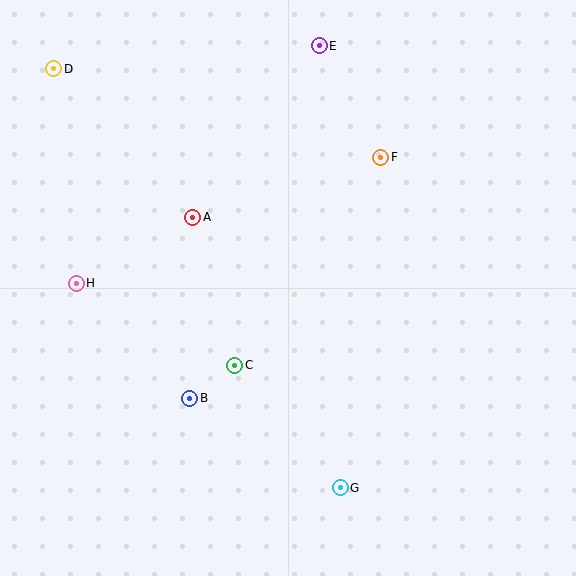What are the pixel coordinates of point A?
Point A is at (193, 217).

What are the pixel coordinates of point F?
Point F is at (381, 157).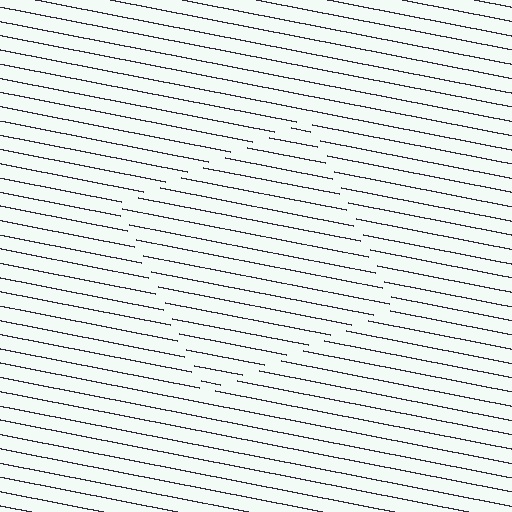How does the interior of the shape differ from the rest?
The interior of the shape contains the same grating, shifted by half a period — the contour is defined by the phase discontinuity where line-ends from the inner and outer gratings abut.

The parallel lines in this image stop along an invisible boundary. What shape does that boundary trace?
An illusory square. The interior of the shape contains the same grating, shifted by half a period — the contour is defined by the phase discontinuity where line-ends from the inner and outer gratings abut.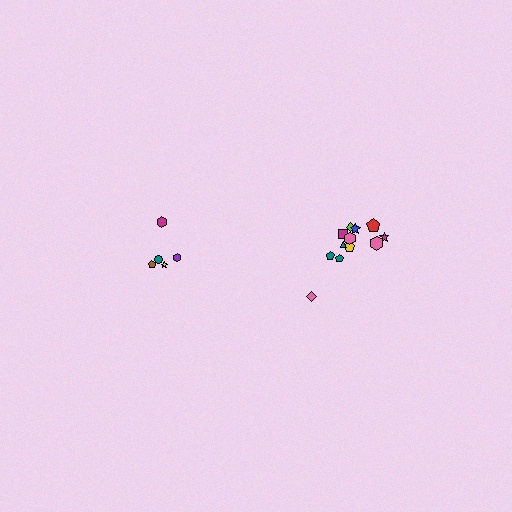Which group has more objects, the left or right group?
The right group.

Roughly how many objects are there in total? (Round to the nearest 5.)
Roughly 15 objects in total.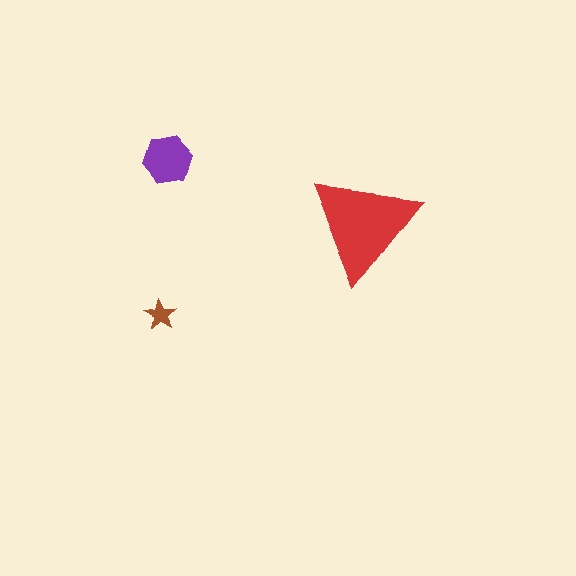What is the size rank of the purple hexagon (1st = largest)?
2nd.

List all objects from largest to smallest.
The red triangle, the purple hexagon, the brown star.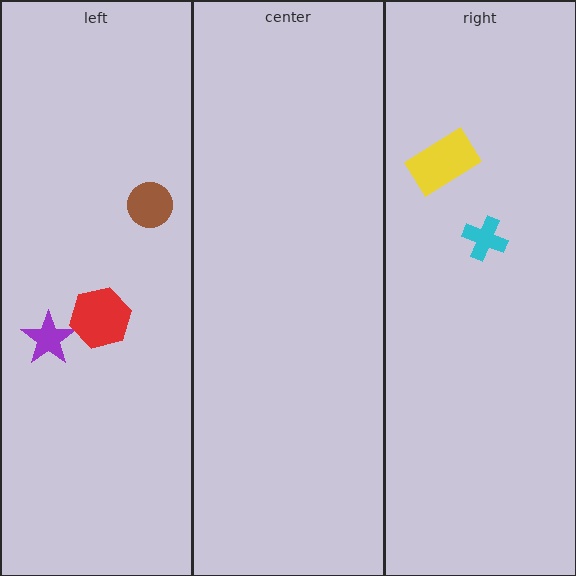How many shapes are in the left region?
3.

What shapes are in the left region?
The purple star, the red hexagon, the brown circle.